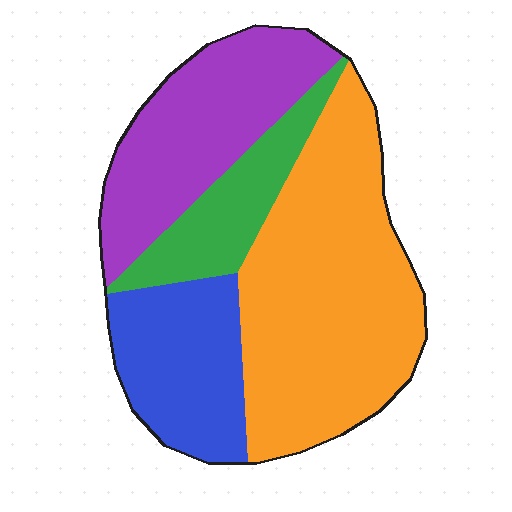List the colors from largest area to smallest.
From largest to smallest: orange, purple, blue, green.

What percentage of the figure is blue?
Blue covers 19% of the figure.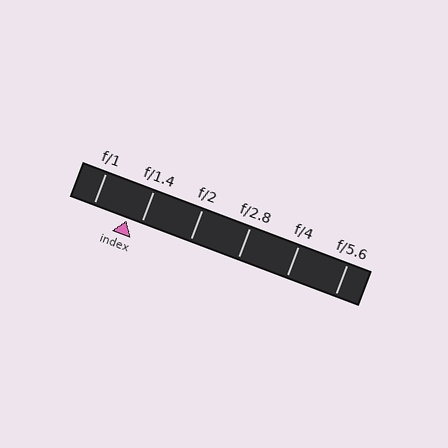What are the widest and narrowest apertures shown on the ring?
The widest aperture shown is f/1 and the narrowest is f/5.6.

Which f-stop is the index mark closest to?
The index mark is closest to f/1.4.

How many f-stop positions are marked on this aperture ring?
There are 6 f-stop positions marked.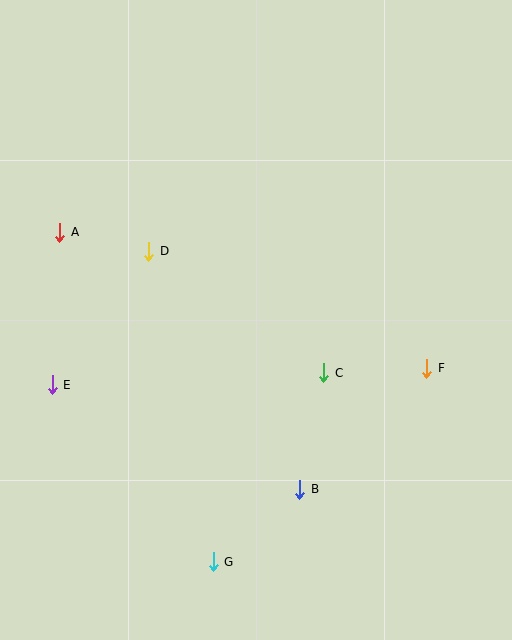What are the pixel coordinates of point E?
Point E is at (52, 385).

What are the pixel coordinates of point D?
Point D is at (148, 251).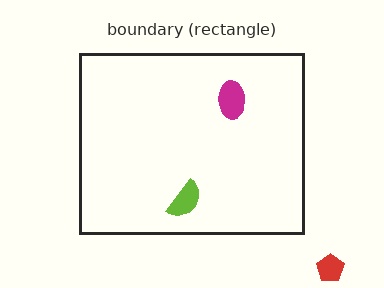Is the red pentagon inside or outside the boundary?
Outside.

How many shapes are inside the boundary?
2 inside, 1 outside.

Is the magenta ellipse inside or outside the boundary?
Inside.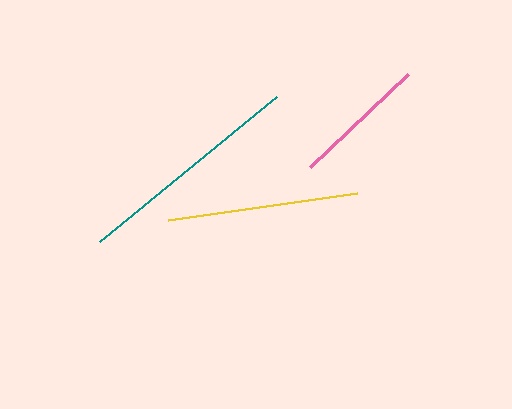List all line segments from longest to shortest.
From longest to shortest: teal, yellow, pink.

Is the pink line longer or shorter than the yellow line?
The yellow line is longer than the pink line.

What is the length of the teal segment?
The teal segment is approximately 229 pixels long.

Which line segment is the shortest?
The pink line is the shortest at approximately 135 pixels.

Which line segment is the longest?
The teal line is the longest at approximately 229 pixels.